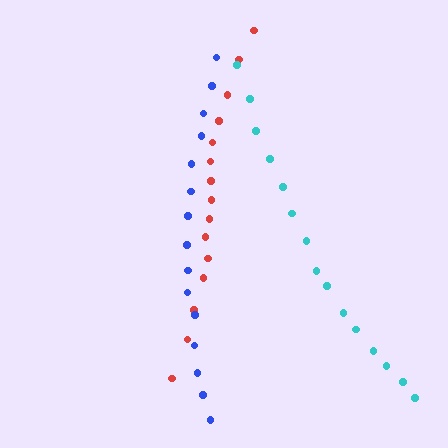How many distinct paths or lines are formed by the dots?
There are 3 distinct paths.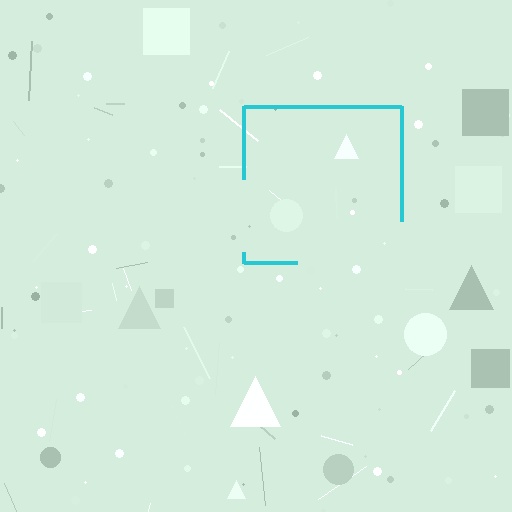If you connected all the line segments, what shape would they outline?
They would outline a square.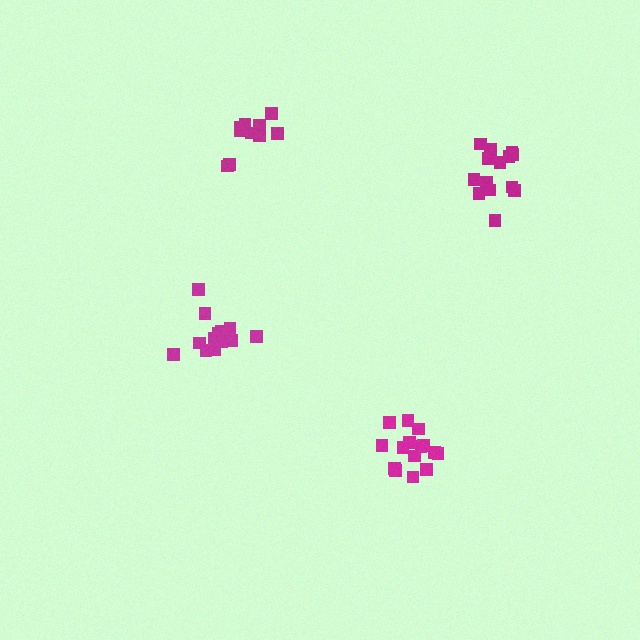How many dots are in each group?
Group 1: 16 dots, Group 2: 15 dots, Group 3: 10 dots, Group 4: 14 dots (55 total).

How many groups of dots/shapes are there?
There are 4 groups.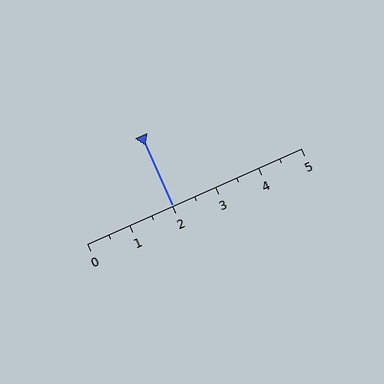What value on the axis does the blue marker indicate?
The marker indicates approximately 2.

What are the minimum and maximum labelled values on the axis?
The axis runs from 0 to 5.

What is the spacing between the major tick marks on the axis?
The major ticks are spaced 1 apart.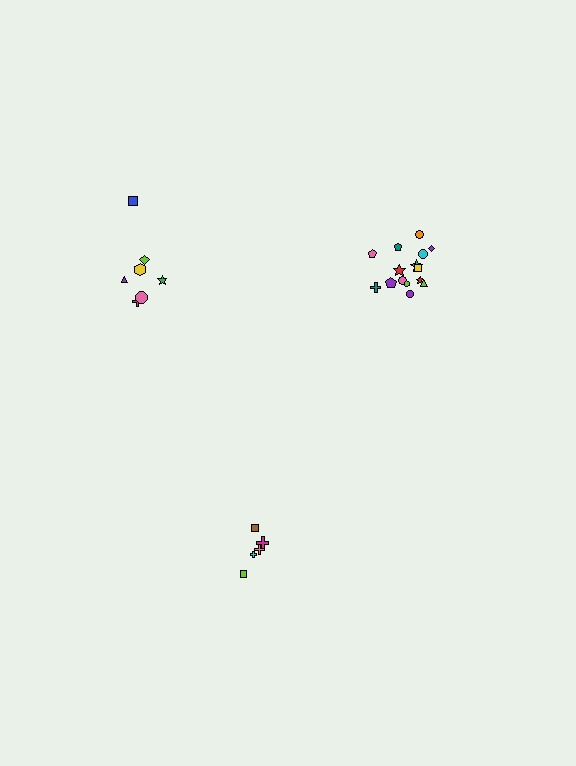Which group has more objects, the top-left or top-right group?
The top-right group.